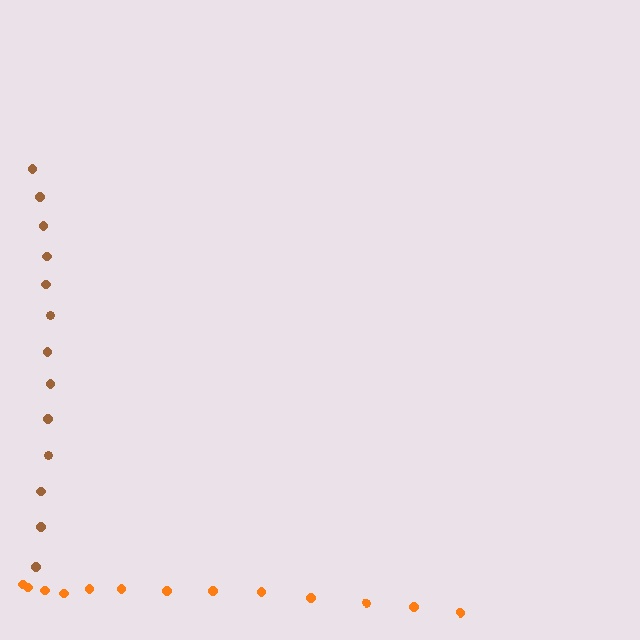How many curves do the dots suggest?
There are 2 distinct paths.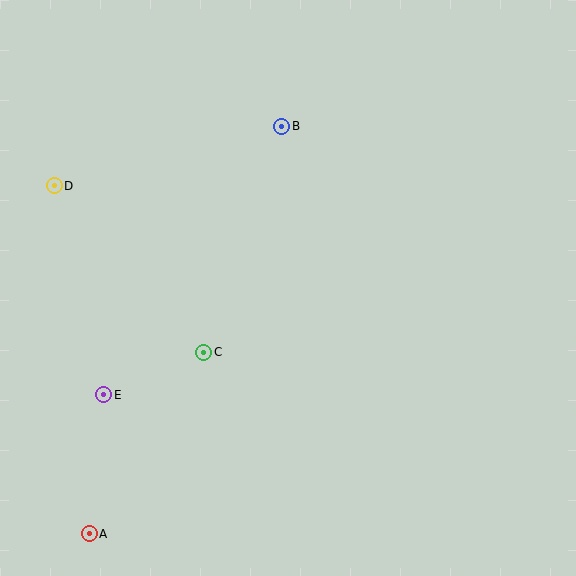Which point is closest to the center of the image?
Point C at (204, 352) is closest to the center.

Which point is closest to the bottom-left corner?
Point A is closest to the bottom-left corner.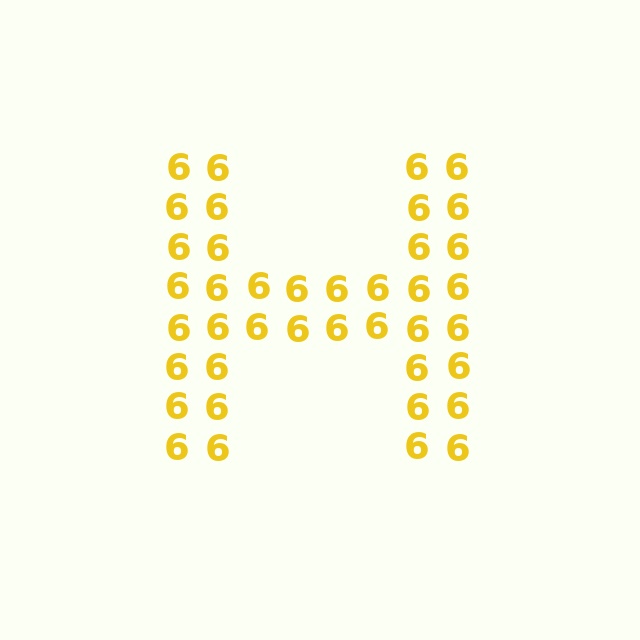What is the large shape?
The large shape is the letter H.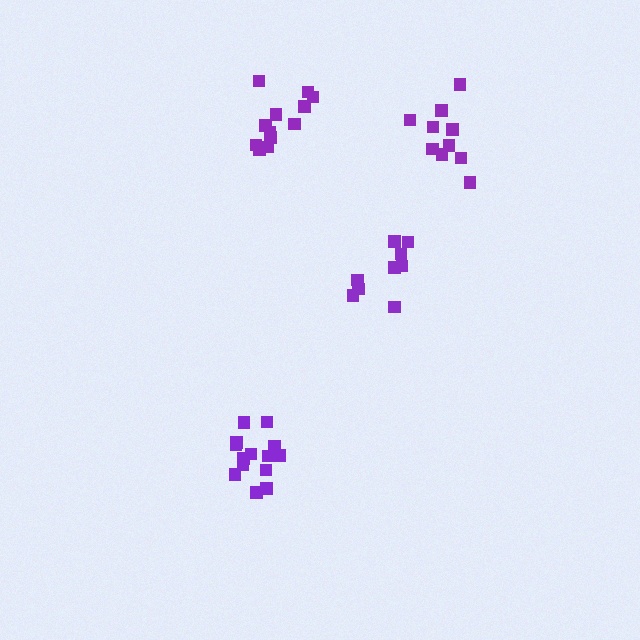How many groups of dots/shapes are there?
There are 4 groups.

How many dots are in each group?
Group 1: 10 dots, Group 2: 15 dots, Group 3: 12 dots, Group 4: 9 dots (46 total).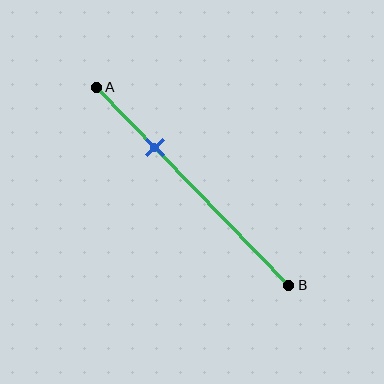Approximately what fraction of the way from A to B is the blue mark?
The blue mark is approximately 30% of the way from A to B.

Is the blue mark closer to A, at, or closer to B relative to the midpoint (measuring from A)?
The blue mark is closer to point A than the midpoint of segment AB.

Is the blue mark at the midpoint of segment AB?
No, the mark is at about 30% from A, not at the 50% midpoint.